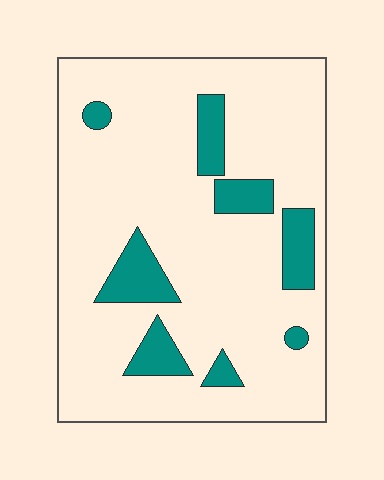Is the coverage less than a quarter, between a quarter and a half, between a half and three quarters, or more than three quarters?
Less than a quarter.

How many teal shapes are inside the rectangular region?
8.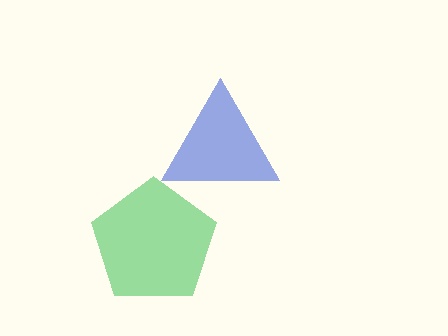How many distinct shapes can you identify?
There are 2 distinct shapes: a green pentagon, a blue triangle.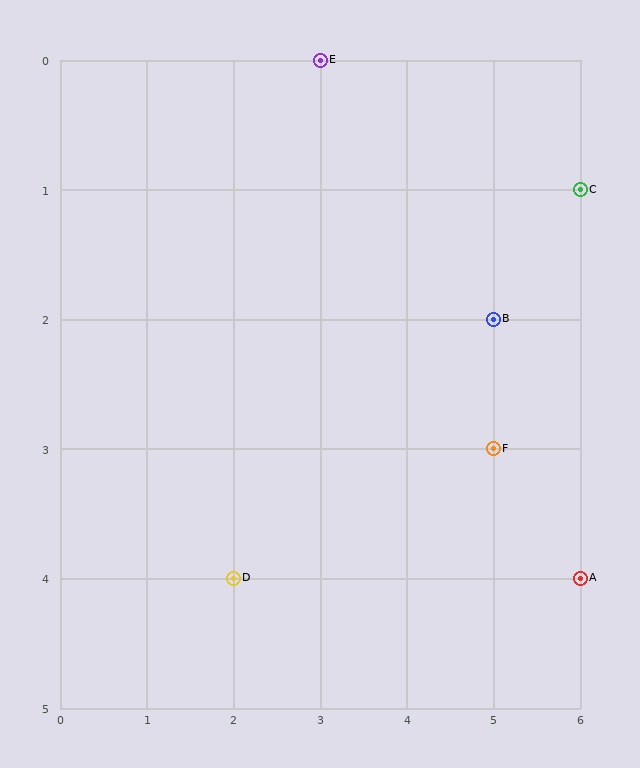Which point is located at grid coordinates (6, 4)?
Point A is at (6, 4).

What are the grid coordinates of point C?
Point C is at grid coordinates (6, 1).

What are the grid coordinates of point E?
Point E is at grid coordinates (3, 0).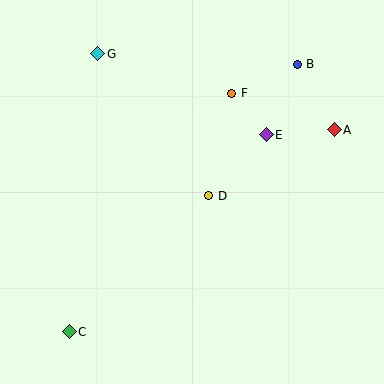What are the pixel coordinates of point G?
Point G is at (98, 54).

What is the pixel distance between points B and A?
The distance between B and A is 75 pixels.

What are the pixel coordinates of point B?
Point B is at (297, 64).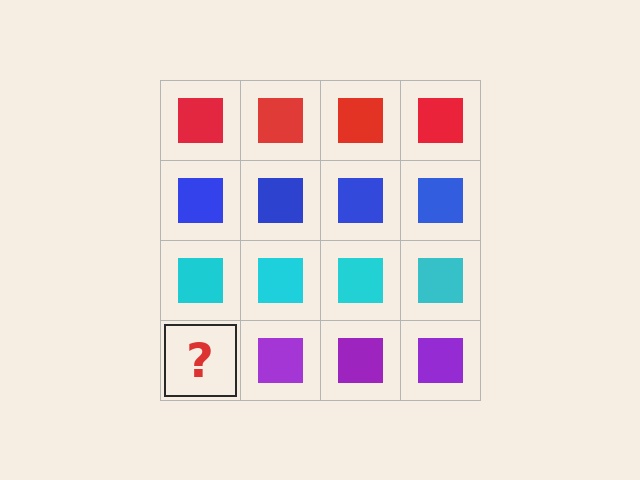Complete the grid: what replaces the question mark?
The question mark should be replaced with a purple square.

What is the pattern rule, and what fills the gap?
The rule is that each row has a consistent color. The gap should be filled with a purple square.